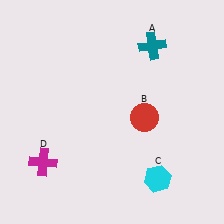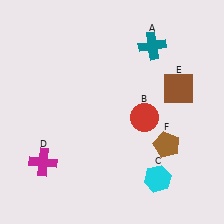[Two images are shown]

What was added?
A brown square (E), a brown pentagon (F) were added in Image 2.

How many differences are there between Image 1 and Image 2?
There are 2 differences between the two images.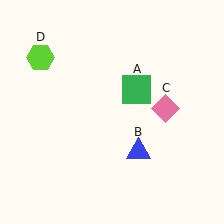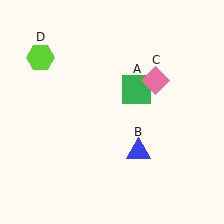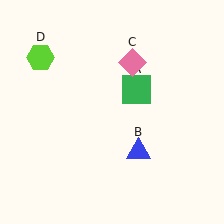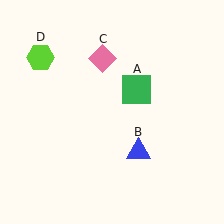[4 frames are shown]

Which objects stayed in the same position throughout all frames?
Green square (object A) and blue triangle (object B) and lime hexagon (object D) remained stationary.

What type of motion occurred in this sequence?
The pink diamond (object C) rotated counterclockwise around the center of the scene.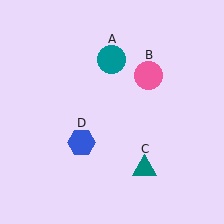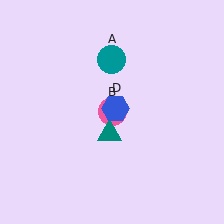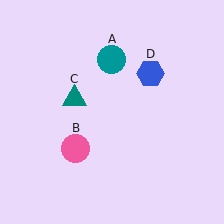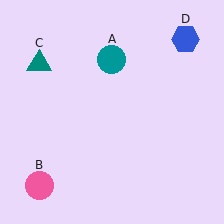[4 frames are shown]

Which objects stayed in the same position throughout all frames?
Teal circle (object A) remained stationary.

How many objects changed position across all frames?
3 objects changed position: pink circle (object B), teal triangle (object C), blue hexagon (object D).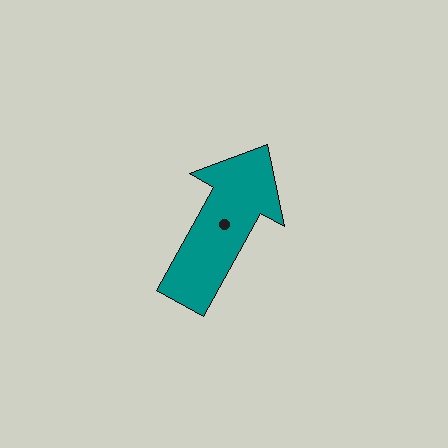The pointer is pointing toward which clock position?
Roughly 1 o'clock.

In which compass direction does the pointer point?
Northeast.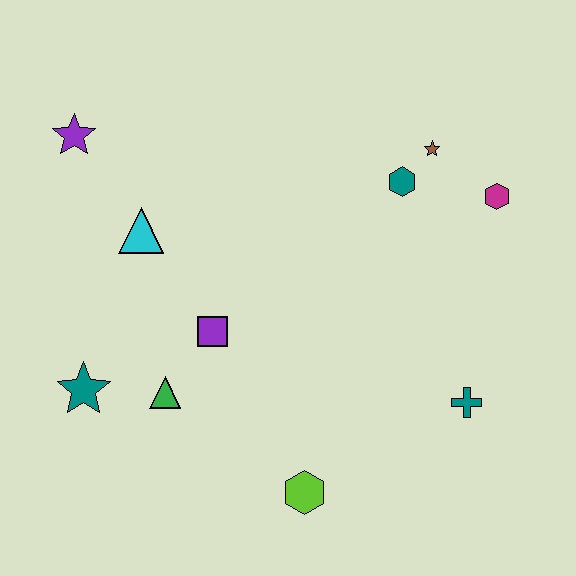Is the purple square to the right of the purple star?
Yes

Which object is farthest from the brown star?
The teal star is farthest from the brown star.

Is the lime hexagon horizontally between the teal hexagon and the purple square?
Yes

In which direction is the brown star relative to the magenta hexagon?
The brown star is to the left of the magenta hexagon.